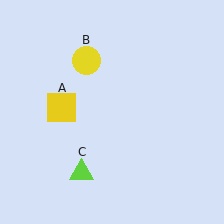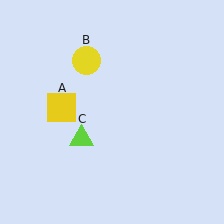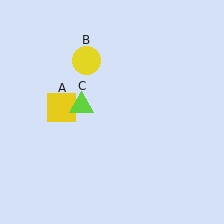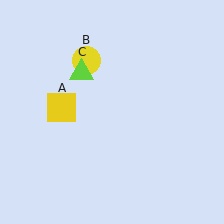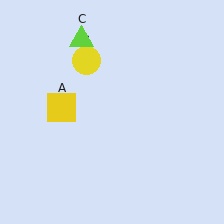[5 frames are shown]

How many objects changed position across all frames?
1 object changed position: lime triangle (object C).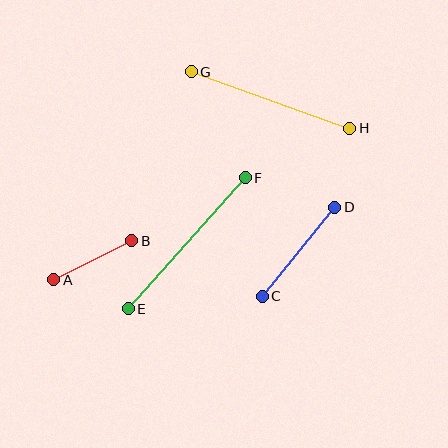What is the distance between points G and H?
The distance is approximately 168 pixels.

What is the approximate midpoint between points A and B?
The midpoint is at approximately (93, 260) pixels.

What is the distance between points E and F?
The distance is approximately 176 pixels.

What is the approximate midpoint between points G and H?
The midpoint is at approximately (270, 100) pixels.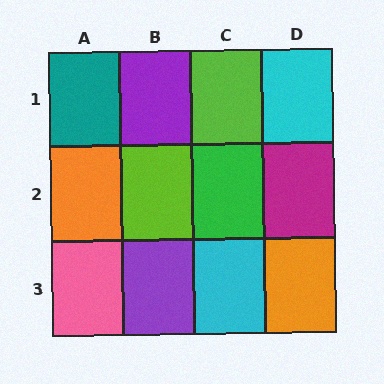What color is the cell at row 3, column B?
Purple.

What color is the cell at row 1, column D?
Cyan.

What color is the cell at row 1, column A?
Teal.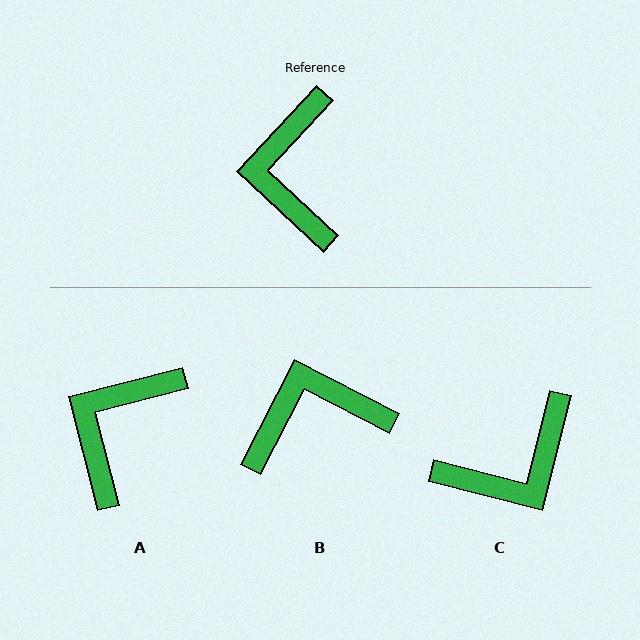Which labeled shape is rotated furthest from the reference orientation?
C, about 119 degrees away.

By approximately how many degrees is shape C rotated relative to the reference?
Approximately 119 degrees counter-clockwise.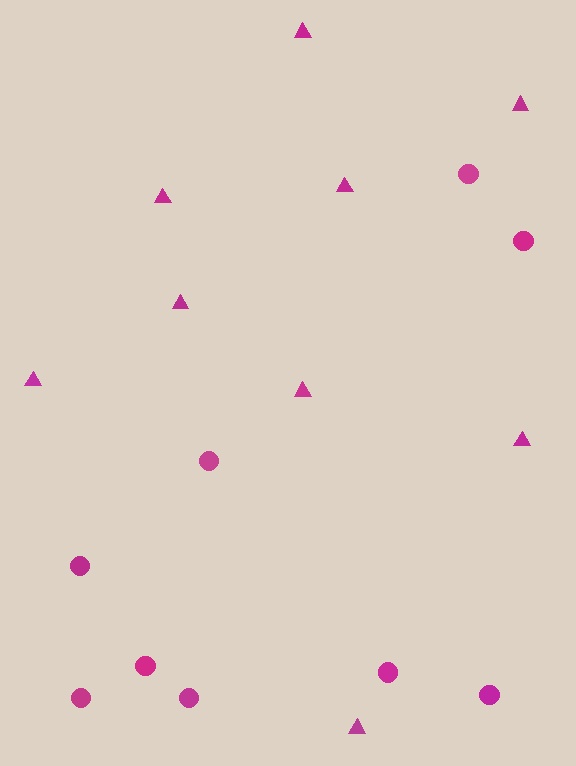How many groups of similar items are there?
There are 2 groups: one group of triangles (9) and one group of circles (9).